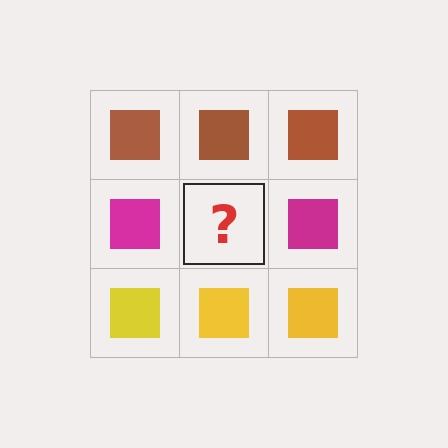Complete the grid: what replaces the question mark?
The question mark should be replaced with a magenta square.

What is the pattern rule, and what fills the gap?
The rule is that each row has a consistent color. The gap should be filled with a magenta square.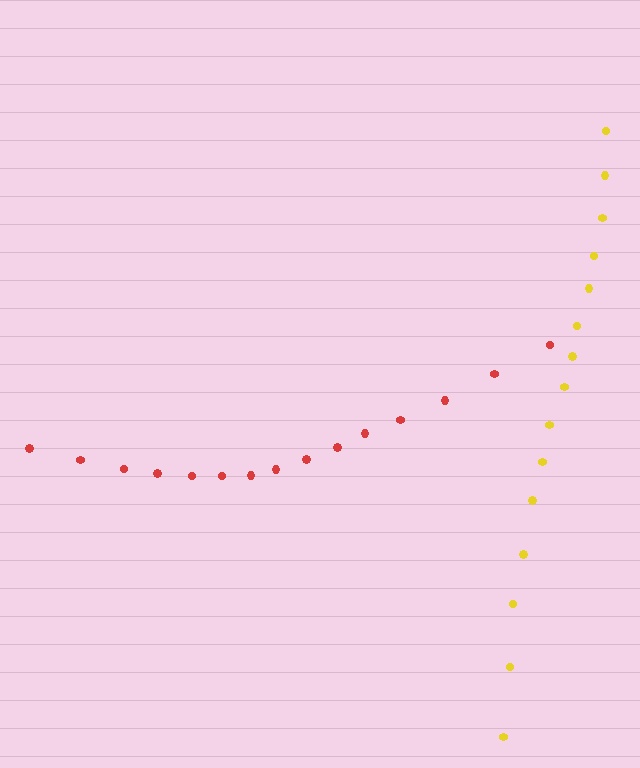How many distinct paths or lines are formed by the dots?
There are 2 distinct paths.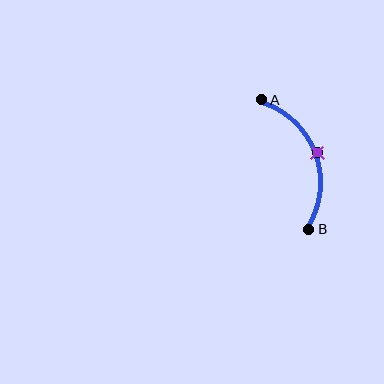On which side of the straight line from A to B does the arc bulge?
The arc bulges to the right of the straight line connecting A and B.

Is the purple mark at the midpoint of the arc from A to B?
Yes. The purple mark lies on the arc at equal arc-length from both A and B — it is the arc midpoint.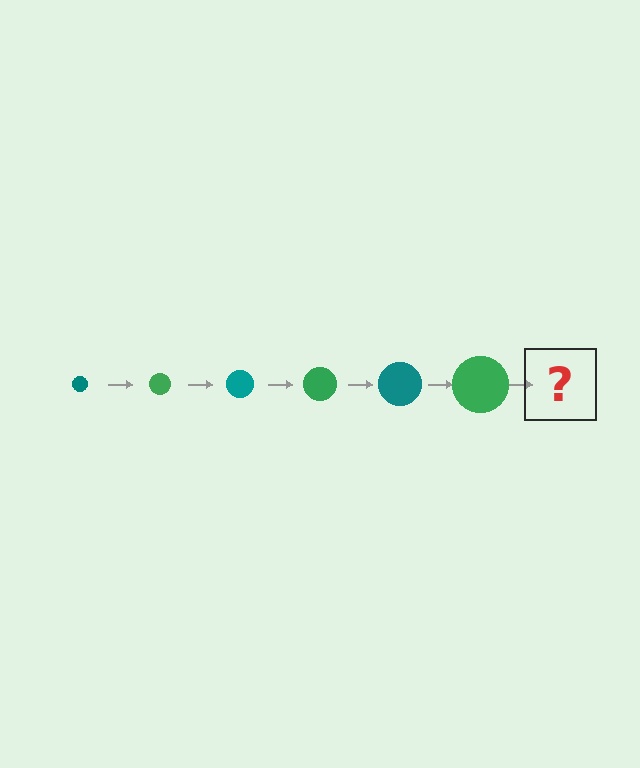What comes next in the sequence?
The next element should be a teal circle, larger than the previous one.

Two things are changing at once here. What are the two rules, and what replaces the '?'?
The two rules are that the circle grows larger each step and the color cycles through teal and green. The '?' should be a teal circle, larger than the previous one.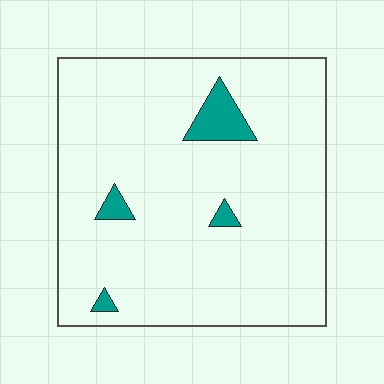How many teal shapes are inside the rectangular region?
4.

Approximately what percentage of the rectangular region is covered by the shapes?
Approximately 5%.